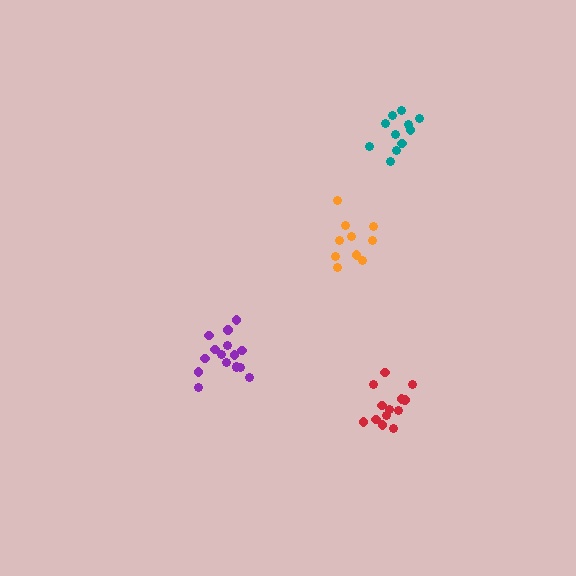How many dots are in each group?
Group 1: 13 dots, Group 2: 10 dots, Group 3: 11 dots, Group 4: 16 dots (50 total).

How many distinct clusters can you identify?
There are 4 distinct clusters.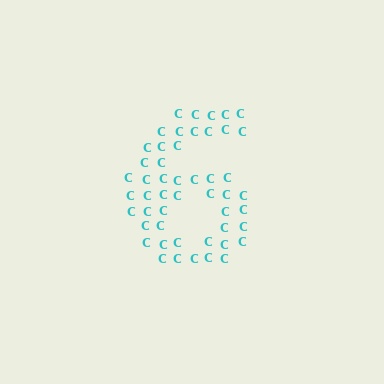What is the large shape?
The large shape is the digit 6.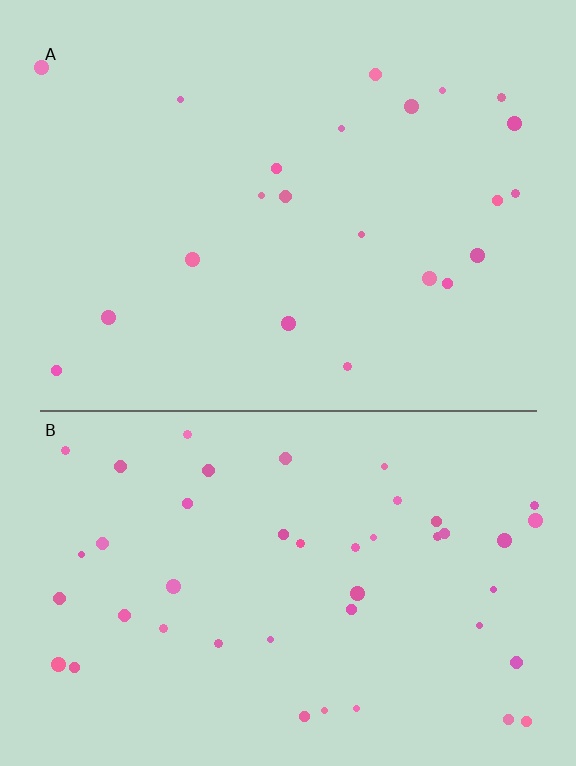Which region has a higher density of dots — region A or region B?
B (the bottom).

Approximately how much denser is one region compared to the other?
Approximately 2.0× — region B over region A.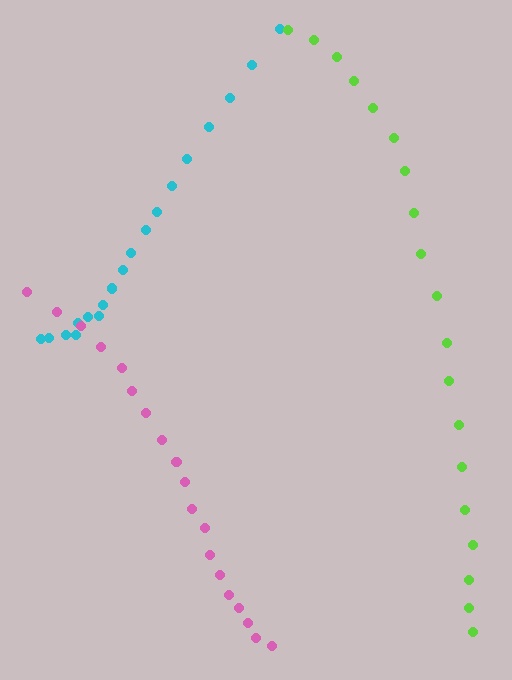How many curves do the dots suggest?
There are 3 distinct paths.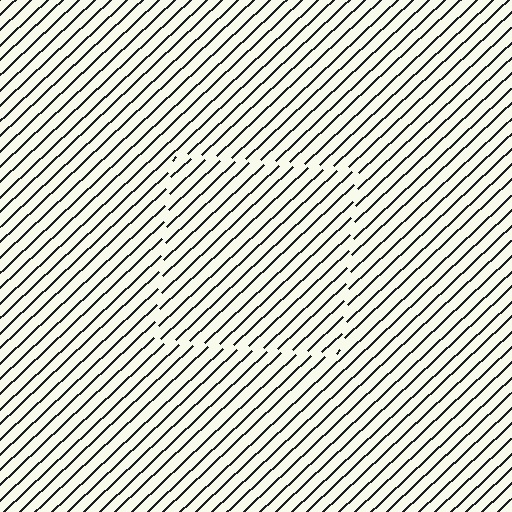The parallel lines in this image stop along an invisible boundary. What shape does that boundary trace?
An illusory square. The interior of the shape contains the same grating, shifted by half a period — the contour is defined by the phase discontinuity where line-ends from the inner and outer gratings abut.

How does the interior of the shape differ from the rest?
The interior of the shape contains the same grating, shifted by half a period — the contour is defined by the phase discontinuity where line-ends from the inner and outer gratings abut.